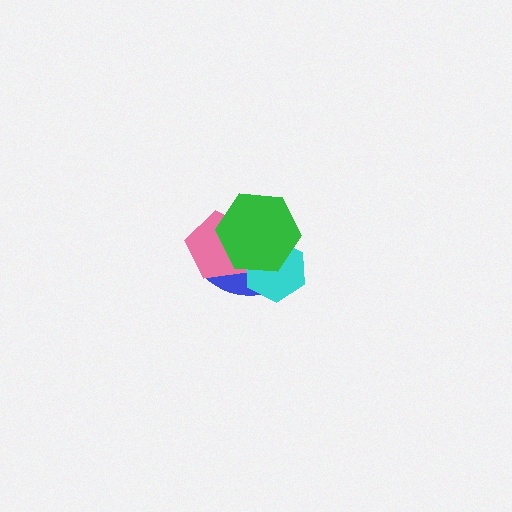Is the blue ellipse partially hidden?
Yes, it is partially covered by another shape.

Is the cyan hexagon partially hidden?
Yes, it is partially covered by another shape.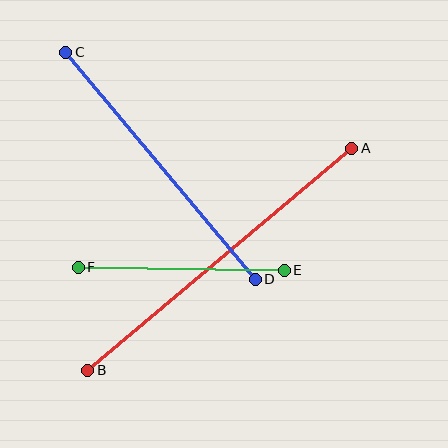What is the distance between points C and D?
The distance is approximately 296 pixels.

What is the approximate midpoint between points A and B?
The midpoint is at approximately (220, 259) pixels.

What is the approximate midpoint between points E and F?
The midpoint is at approximately (181, 269) pixels.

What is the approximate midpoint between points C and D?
The midpoint is at approximately (161, 166) pixels.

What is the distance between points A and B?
The distance is approximately 345 pixels.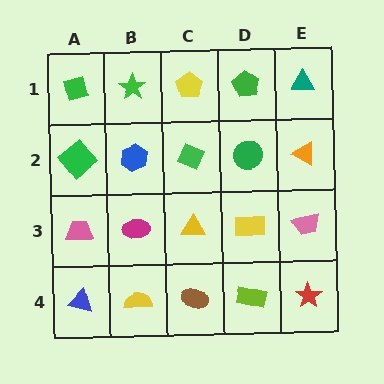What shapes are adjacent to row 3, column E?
An orange triangle (row 2, column E), a red star (row 4, column E), a yellow rectangle (row 3, column D).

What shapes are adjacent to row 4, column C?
A yellow triangle (row 3, column C), a yellow semicircle (row 4, column B), a lime rectangle (row 4, column D).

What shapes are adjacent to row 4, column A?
A pink trapezoid (row 3, column A), a yellow semicircle (row 4, column B).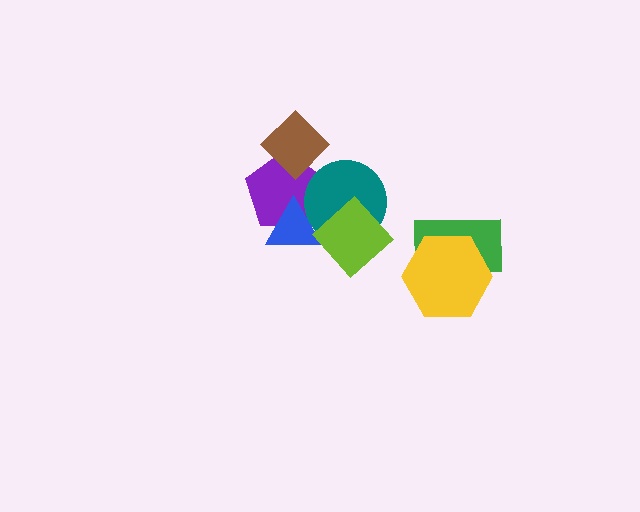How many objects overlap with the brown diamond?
1 object overlaps with the brown diamond.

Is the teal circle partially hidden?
Yes, it is partially covered by another shape.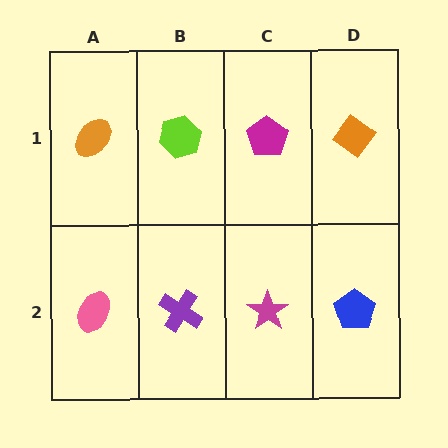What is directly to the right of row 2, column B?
A magenta star.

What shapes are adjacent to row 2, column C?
A magenta pentagon (row 1, column C), a purple cross (row 2, column B), a blue pentagon (row 2, column D).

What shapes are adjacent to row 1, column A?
A pink ellipse (row 2, column A), a lime hexagon (row 1, column B).